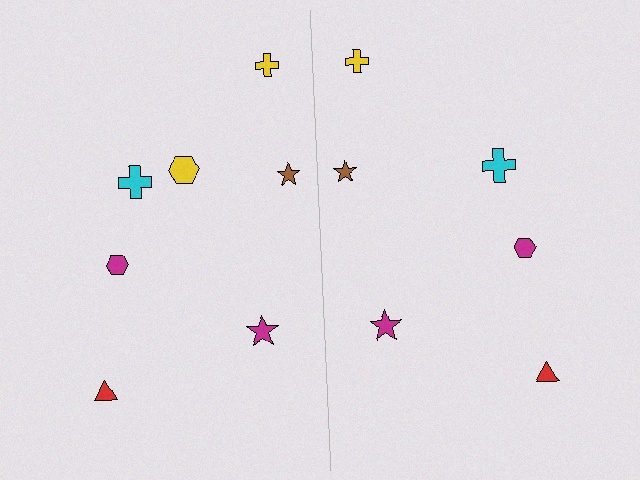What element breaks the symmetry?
A yellow hexagon is missing from the right side.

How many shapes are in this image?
There are 13 shapes in this image.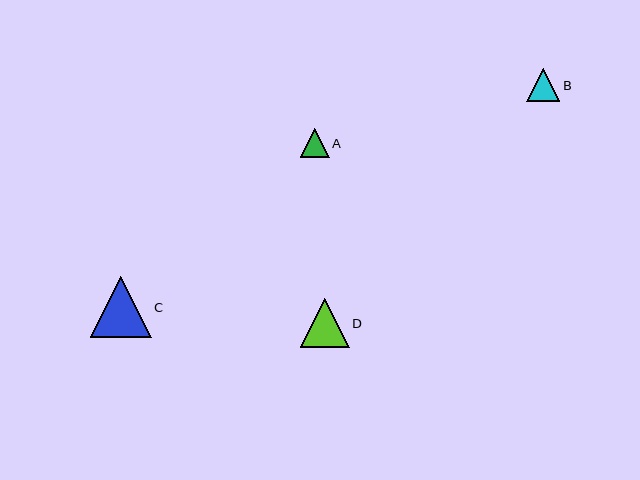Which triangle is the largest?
Triangle C is the largest with a size of approximately 61 pixels.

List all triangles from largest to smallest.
From largest to smallest: C, D, B, A.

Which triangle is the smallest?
Triangle A is the smallest with a size of approximately 29 pixels.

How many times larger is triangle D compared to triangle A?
Triangle D is approximately 1.7 times the size of triangle A.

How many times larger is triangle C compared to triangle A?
Triangle C is approximately 2.1 times the size of triangle A.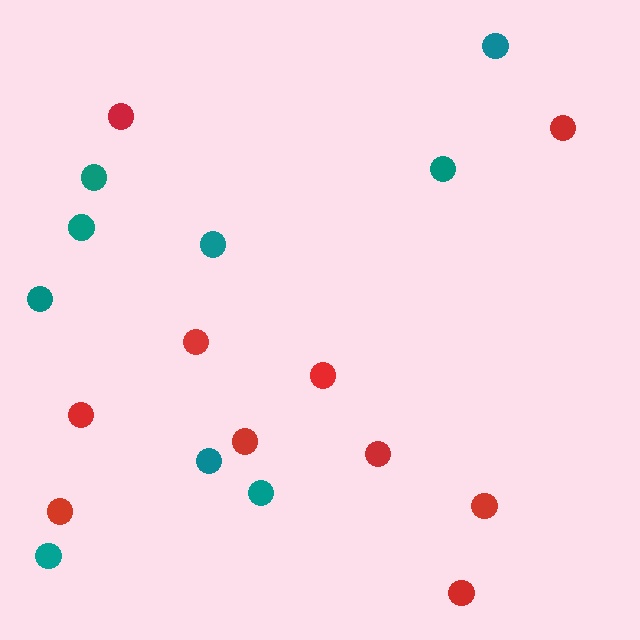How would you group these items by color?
There are 2 groups: one group of red circles (10) and one group of teal circles (9).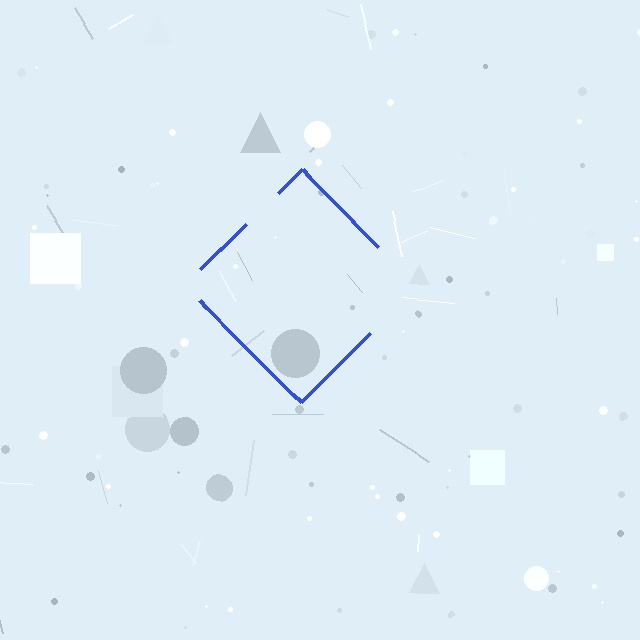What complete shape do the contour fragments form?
The contour fragments form a diamond.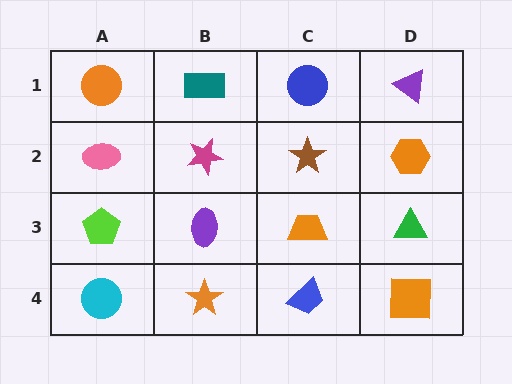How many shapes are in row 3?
4 shapes.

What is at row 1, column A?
An orange circle.